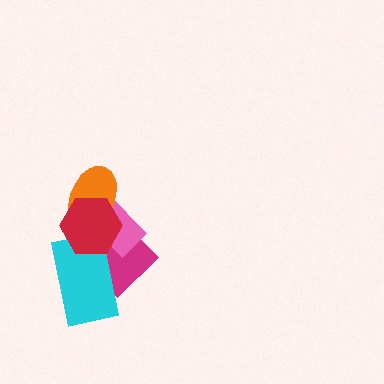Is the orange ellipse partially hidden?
Yes, it is partially covered by another shape.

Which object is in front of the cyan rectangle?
The red hexagon is in front of the cyan rectangle.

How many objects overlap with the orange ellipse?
3 objects overlap with the orange ellipse.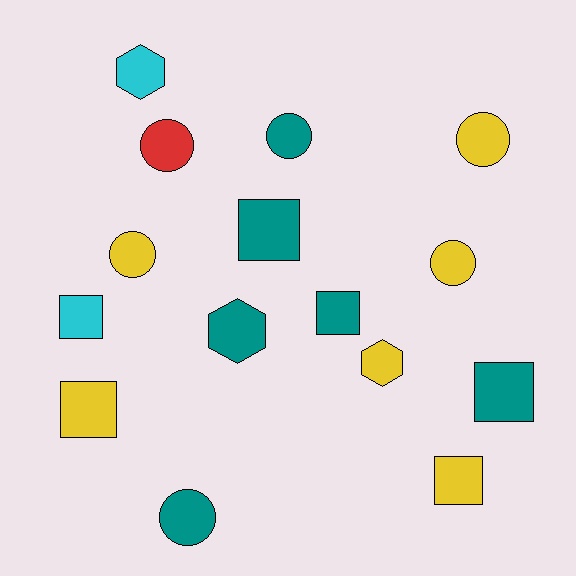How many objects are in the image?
There are 15 objects.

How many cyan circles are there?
There are no cyan circles.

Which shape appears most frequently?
Square, with 6 objects.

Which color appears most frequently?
Yellow, with 6 objects.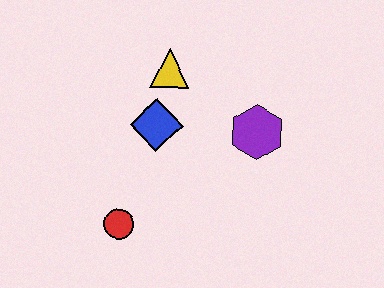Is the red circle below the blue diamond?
Yes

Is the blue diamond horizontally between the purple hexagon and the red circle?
Yes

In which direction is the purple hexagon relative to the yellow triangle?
The purple hexagon is to the right of the yellow triangle.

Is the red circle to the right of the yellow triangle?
No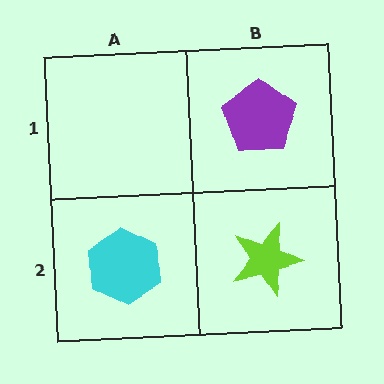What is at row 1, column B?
A purple pentagon.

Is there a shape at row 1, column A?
No, that cell is empty.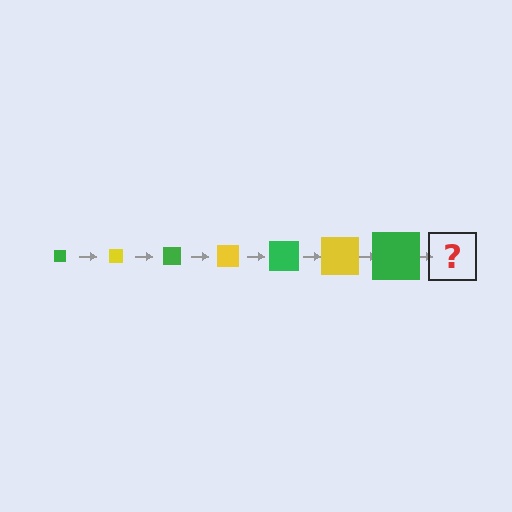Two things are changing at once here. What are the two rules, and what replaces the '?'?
The two rules are that the square grows larger each step and the color cycles through green and yellow. The '?' should be a yellow square, larger than the previous one.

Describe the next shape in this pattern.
It should be a yellow square, larger than the previous one.